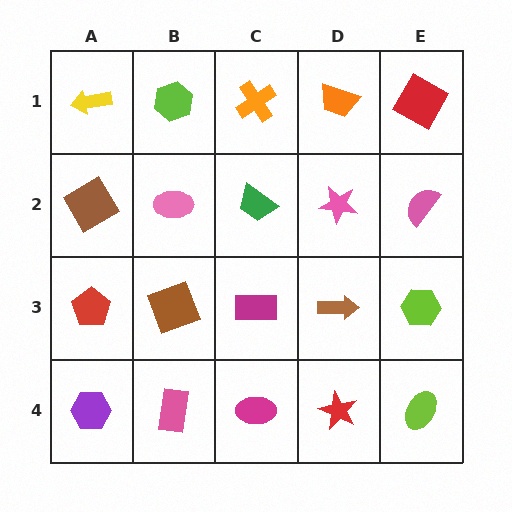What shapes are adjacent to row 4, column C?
A magenta rectangle (row 3, column C), a pink rectangle (row 4, column B), a red star (row 4, column D).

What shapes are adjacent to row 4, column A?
A red pentagon (row 3, column A), a pink rectangle (row 4, column B).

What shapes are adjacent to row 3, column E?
A pink semicircle (row 2, column E), a lime ellipse (row 4, column E), a brown arrow (row 3, column D).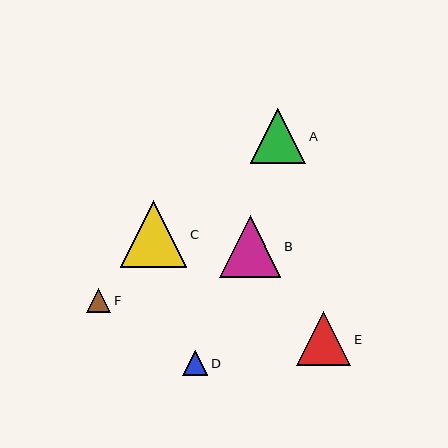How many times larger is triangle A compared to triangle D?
Triangle A is approximately 2.2 times the size of triangle D.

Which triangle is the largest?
Triangle C is the largest with a size of approximately 67 pixels.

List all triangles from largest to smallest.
From largest to smallest: C, B, A, E, D, F.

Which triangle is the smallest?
Triangle F is the smallest with a size of approximately 24 pixels.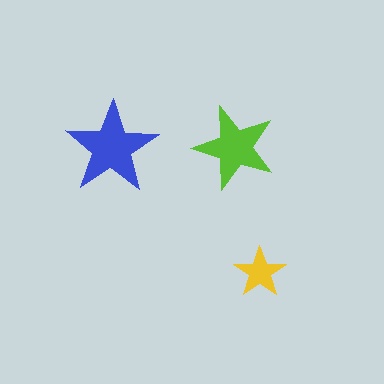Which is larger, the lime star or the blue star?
The blue one.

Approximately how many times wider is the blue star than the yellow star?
About 2 times wider.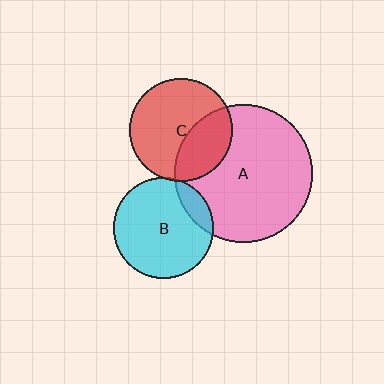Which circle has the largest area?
Circle A (pink).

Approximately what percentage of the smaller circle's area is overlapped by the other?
Approximately 15%.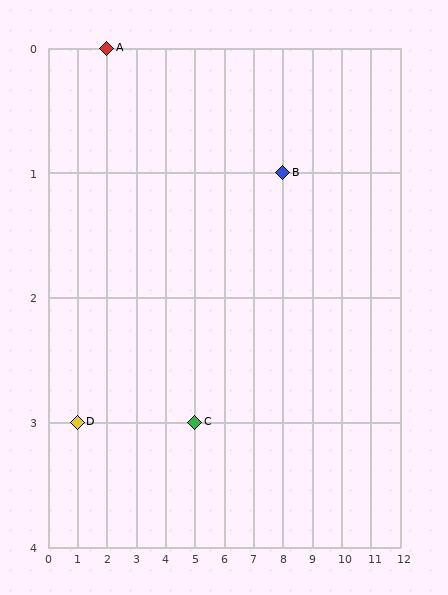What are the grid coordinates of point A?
Point A is at grid coordinates (2, 0).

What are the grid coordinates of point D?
Point D is at grid coordinates (1, 3).